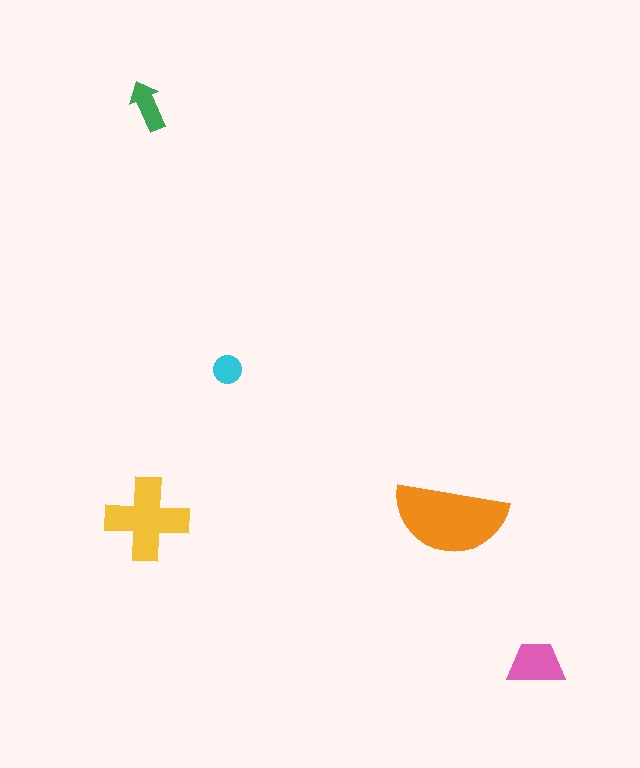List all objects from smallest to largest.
The cyan circle, the green arrow, the pink trapezoid, the yellow cross, the orange semicircle.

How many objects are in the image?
There are 5 objects in the image.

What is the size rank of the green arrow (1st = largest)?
4th.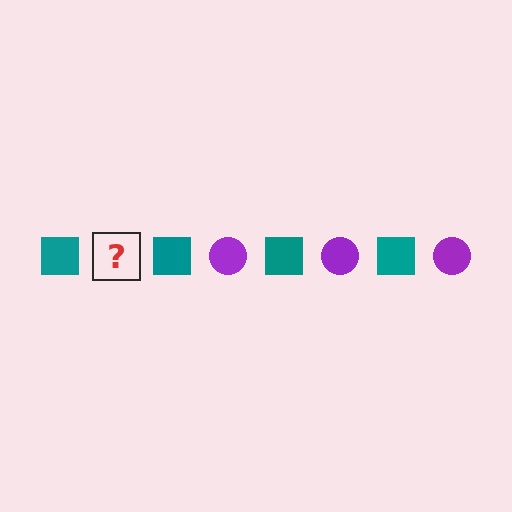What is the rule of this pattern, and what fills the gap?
The rule is that the pattern alternates between teal square and purple circle. The gap should be filled with a purple circle.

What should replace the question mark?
The question mark should be replaced with a purple circle.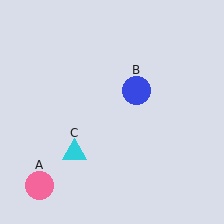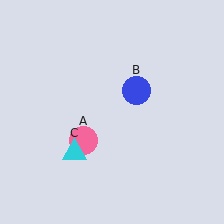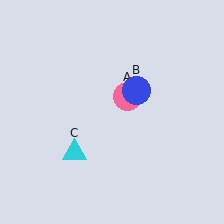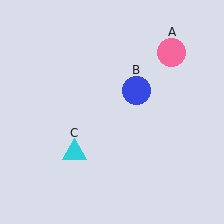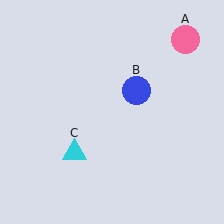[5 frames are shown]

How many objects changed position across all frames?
1 object changed position: pink circle (object A).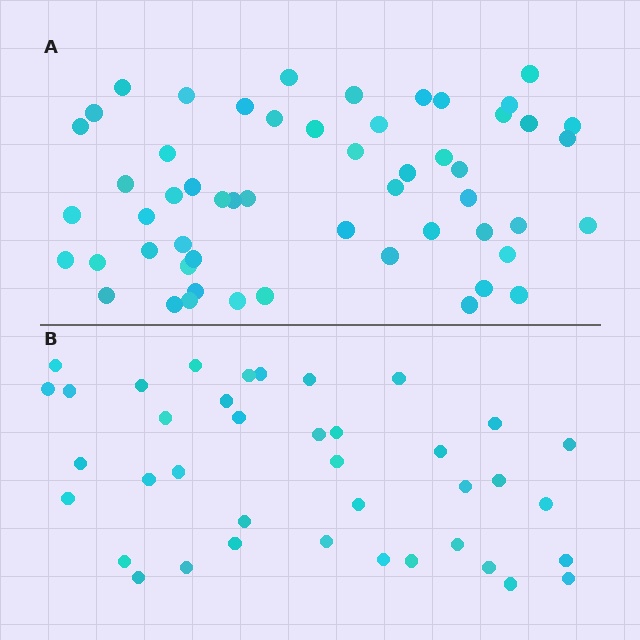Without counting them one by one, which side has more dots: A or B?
Region A (the top region) has more dots.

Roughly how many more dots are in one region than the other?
Region A has approximately 15 more dots than region B.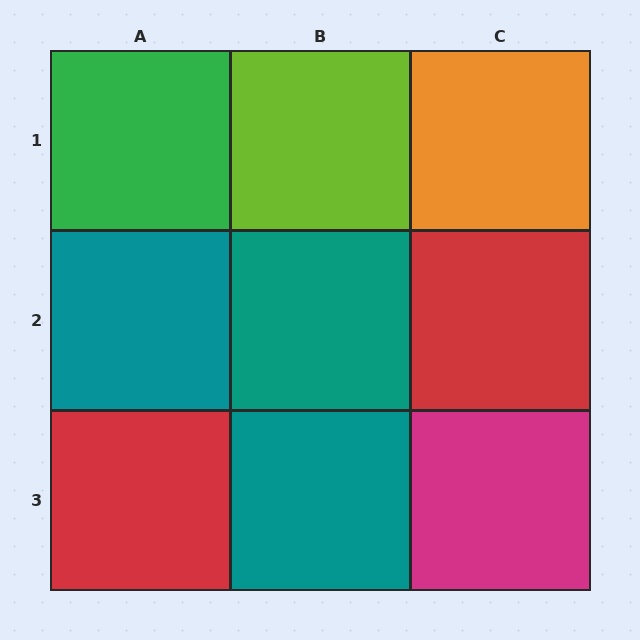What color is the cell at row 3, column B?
Teal.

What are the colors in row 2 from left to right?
Teal, teal, red.